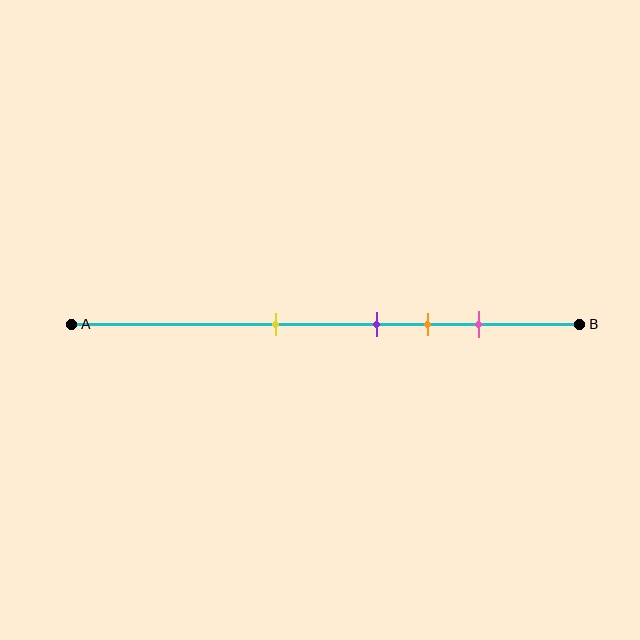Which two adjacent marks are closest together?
The purple and orange marks are the closest adjacent pair.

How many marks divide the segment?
There are 4 marks dividing the segment.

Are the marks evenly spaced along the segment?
No, the marks are not evenly spaced.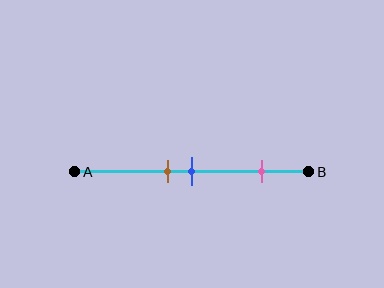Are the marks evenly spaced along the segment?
No, the marks are not evenly spaced.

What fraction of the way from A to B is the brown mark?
The brown mark is approximately 40% (0.4) of the way from A to B.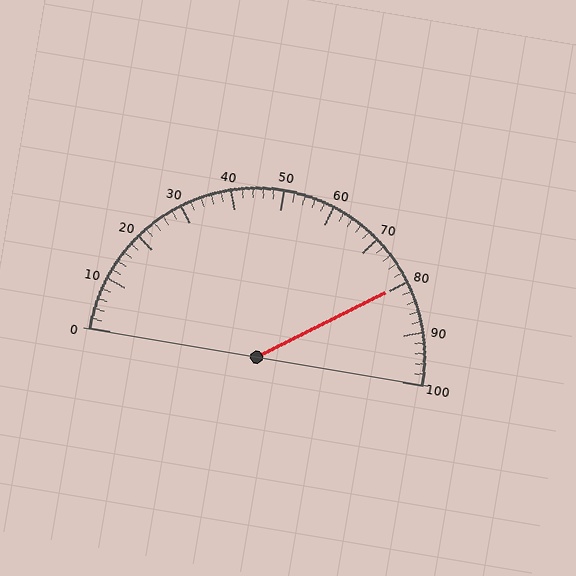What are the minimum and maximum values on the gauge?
The gauge ranges from 0 to 100.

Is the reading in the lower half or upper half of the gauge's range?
The reading is in the upper half of the range (0 to 100).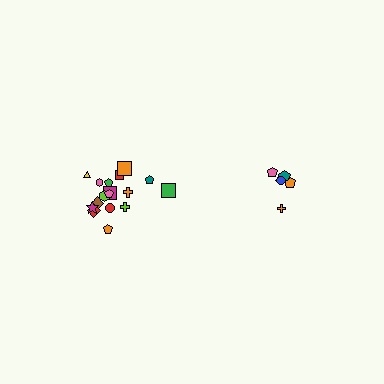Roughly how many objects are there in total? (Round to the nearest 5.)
Roughly 25 objects in total.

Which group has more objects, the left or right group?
The left group.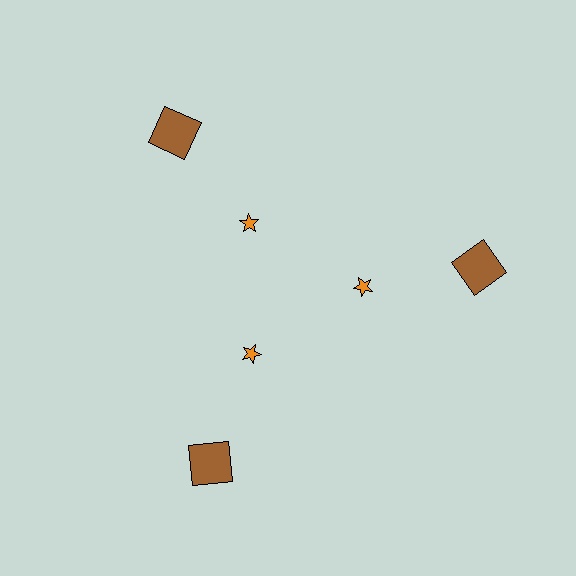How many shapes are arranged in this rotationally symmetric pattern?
There are 6 shapes, arranged in 3 groups of 2.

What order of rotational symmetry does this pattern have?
This pattern has 3-fold rotational symmetry.